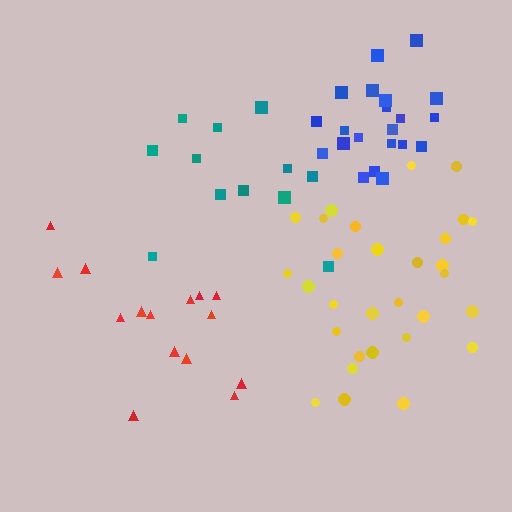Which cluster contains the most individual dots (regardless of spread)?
Yellow (30).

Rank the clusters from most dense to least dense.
blue, yellow, red, teal.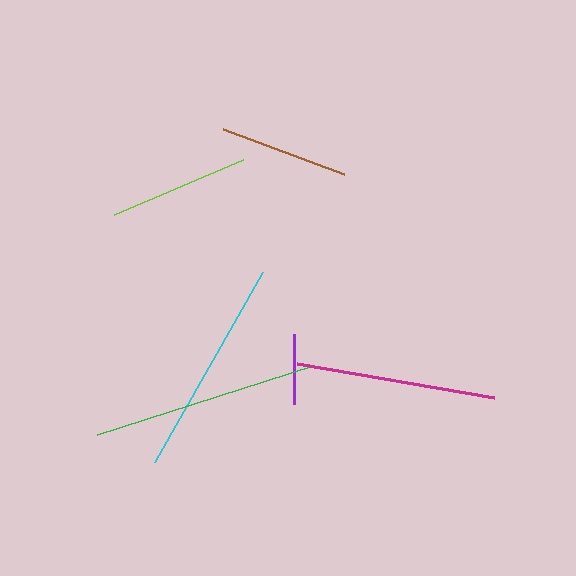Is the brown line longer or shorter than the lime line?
The lime line is longer than the brown line.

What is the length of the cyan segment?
The cyan segment is approximately 219 pixels long.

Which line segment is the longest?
The green line is the longest at approximately 226 pixels.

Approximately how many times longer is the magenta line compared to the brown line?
The magenta line is approximately 1.5 times the length of the brown line.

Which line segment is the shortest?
The purple line is the shortest at approximately 70 pixels.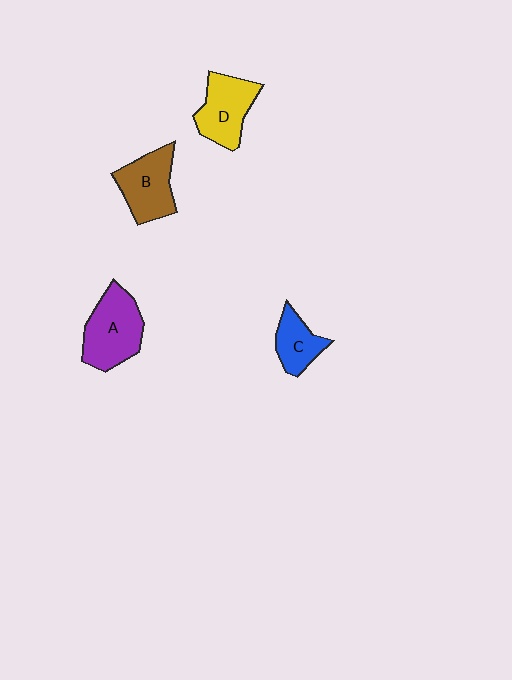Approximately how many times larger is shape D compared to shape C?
Approximately 1.5 times.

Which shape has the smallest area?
Shape C (blue).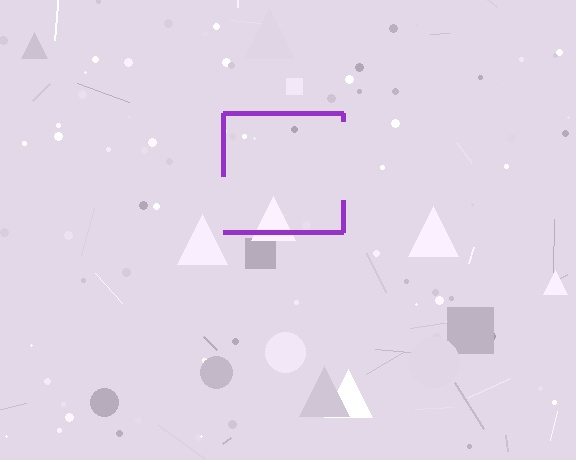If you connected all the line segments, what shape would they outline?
They would outline a square.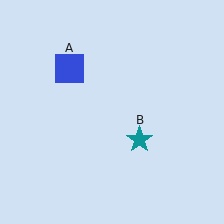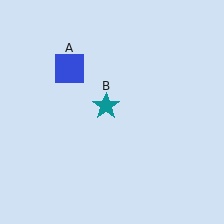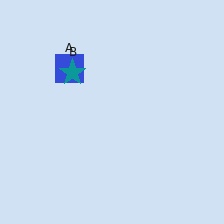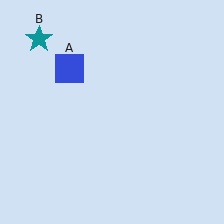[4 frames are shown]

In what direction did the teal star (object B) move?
The teal star (object B) moved up and to the left.